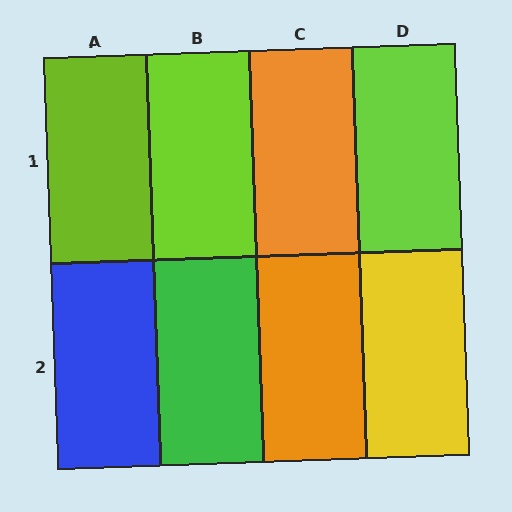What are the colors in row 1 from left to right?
Lime, lime, orange, lime.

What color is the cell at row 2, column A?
Blue.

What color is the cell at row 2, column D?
Yellow.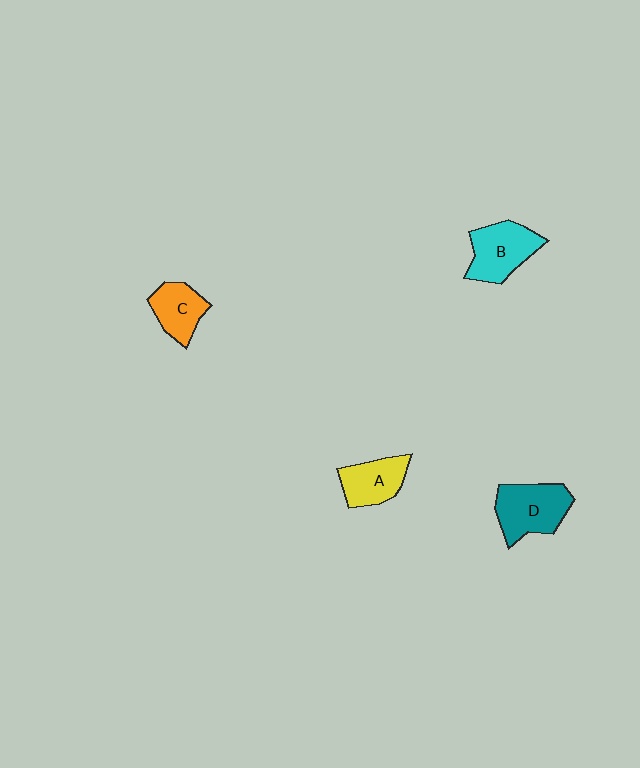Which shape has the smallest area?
Shape C (orange).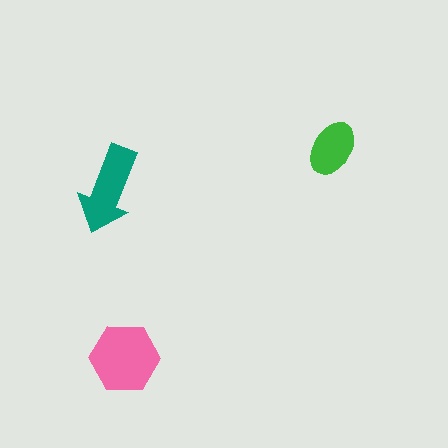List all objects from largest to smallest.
The pink hexagon, the teal arrow, the green ellipse.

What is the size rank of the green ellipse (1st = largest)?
3rd.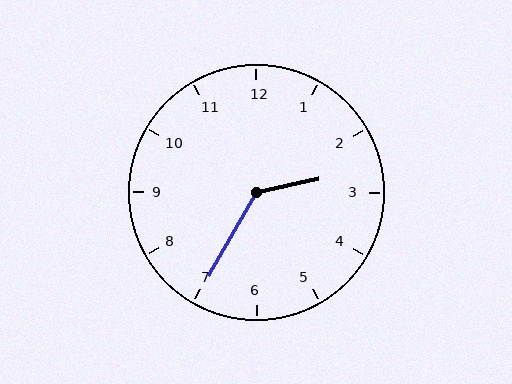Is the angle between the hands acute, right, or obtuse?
It is obtuse.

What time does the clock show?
2:35.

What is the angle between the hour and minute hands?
Approximately 132 degrees.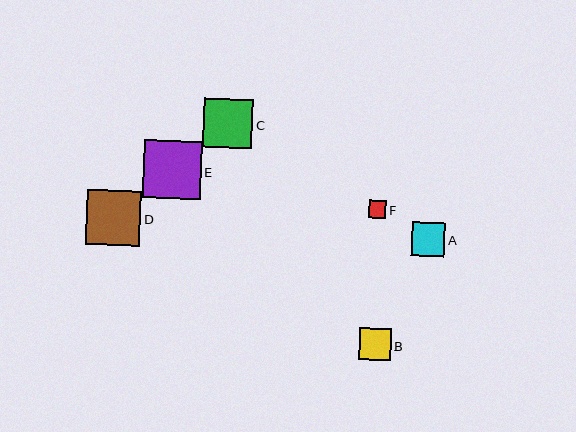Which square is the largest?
Square E is the largest with a size of approximately 58 pixels.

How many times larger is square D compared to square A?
Square D is approximately 1.6 times the size of square A.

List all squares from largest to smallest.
From largest to smallest: E, D, C, A, B, F.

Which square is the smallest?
Square F is the smallest with a size of approximately 17 pixels.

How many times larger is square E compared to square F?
Square E is approximately 3.3 times the size of square F.